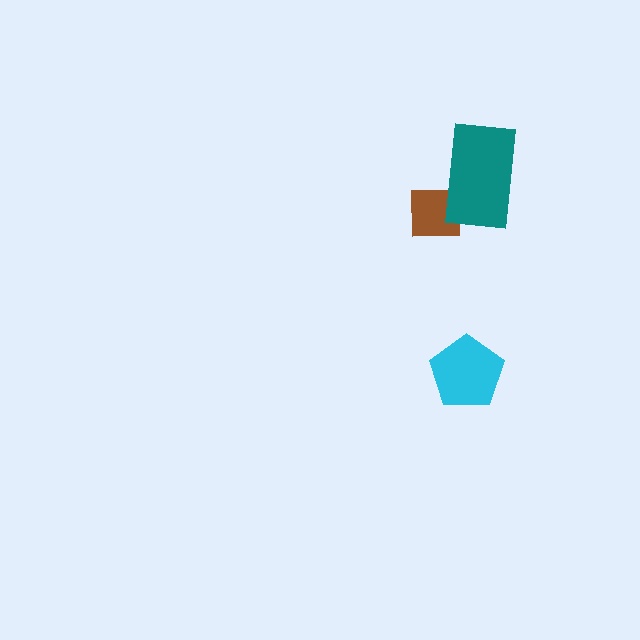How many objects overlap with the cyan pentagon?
0 objects overlap with the cyan pentagon.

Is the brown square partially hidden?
Yes, it is partially covered by another shape.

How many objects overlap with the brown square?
1 object overlaps with the brown square.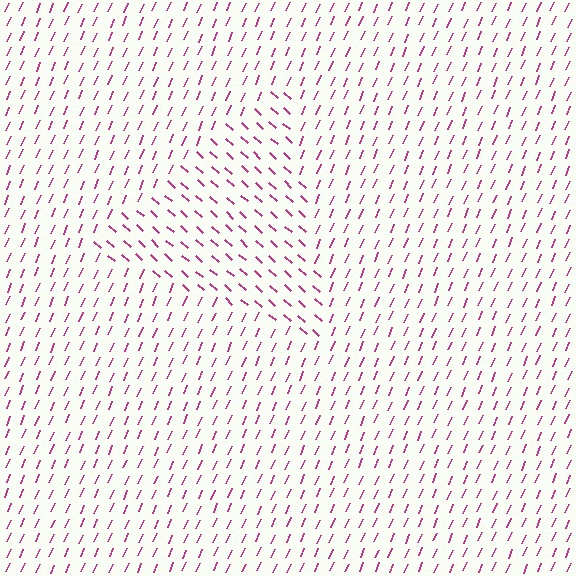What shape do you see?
I see a triangle.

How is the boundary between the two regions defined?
The boundary is defined purely by a change in line orientation (approximately 71 degrees difference). All lines are the same color and thickness.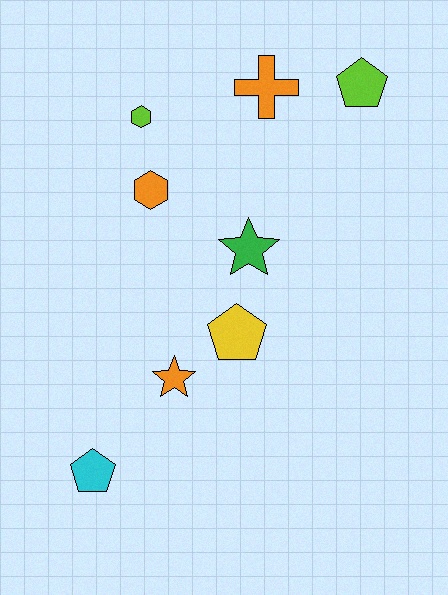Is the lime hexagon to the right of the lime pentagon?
No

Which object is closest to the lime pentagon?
The orange cross is closest to the lime pentagon.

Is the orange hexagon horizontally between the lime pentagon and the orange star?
No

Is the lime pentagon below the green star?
No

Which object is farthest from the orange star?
The lime pentagon is farthest from the orange star.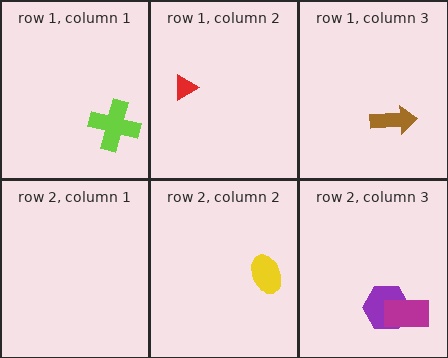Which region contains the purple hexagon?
The row 2, column 3 region.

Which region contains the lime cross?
The row 1, column 1 region.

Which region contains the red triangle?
The row 1, column 2 region.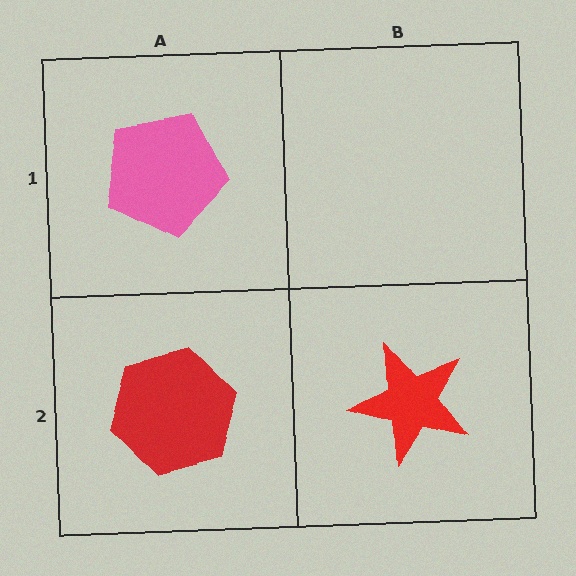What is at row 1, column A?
A pink pentagon.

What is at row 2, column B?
A red star.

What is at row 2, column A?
A red hexagon.